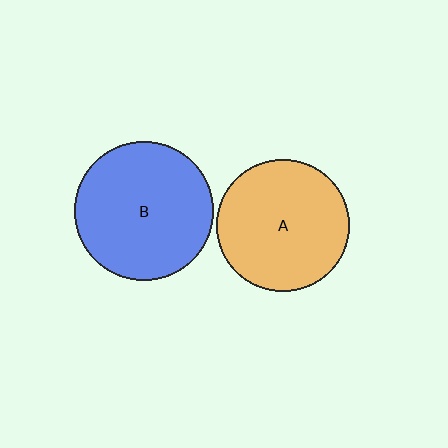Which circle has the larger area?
Circle B (blue).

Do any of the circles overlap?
No, none of the circles overlap.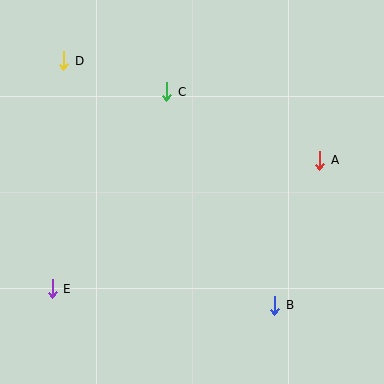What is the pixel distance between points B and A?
The distance between B and A is 152 pixels.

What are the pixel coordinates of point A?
Point A is at (320, 160).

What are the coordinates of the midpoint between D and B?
The midpoint between D and B is at (169, 183).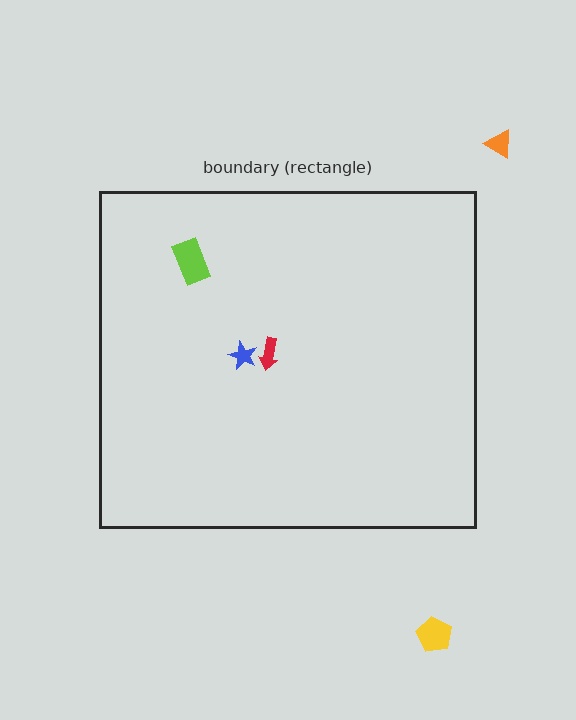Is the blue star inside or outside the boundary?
Inside.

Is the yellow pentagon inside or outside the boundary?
Outside.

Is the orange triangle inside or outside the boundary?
Outside.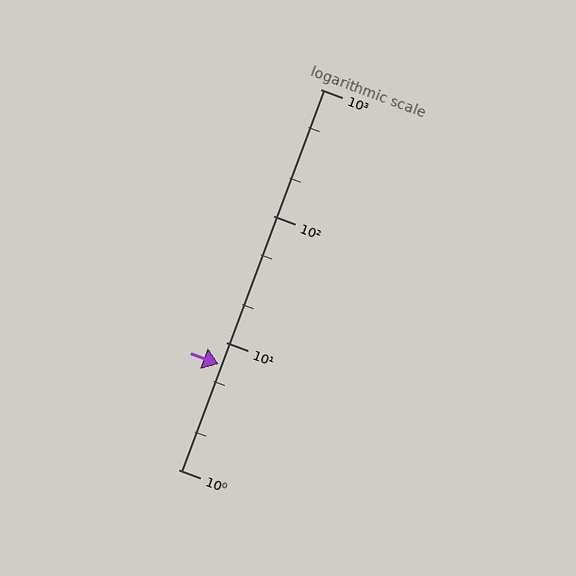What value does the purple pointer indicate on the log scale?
The pointer indicates approximately 6.8.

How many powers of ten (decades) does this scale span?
The scale spans 3 decades, from 1 to 1000.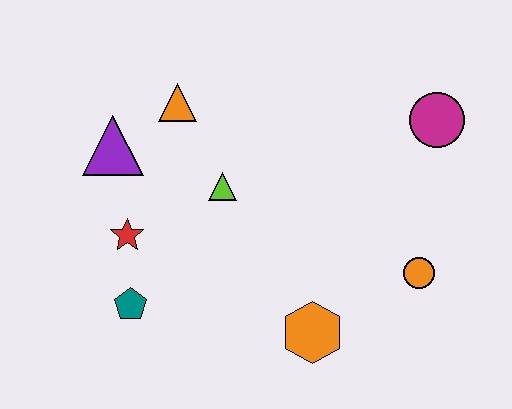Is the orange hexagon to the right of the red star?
Yes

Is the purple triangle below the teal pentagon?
No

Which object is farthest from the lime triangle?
The magenta circle is farthest from the lime triangle.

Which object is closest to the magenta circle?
The orange circle is closest to the magenta circle.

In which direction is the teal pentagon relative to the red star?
The teal pentagon is below the red star.